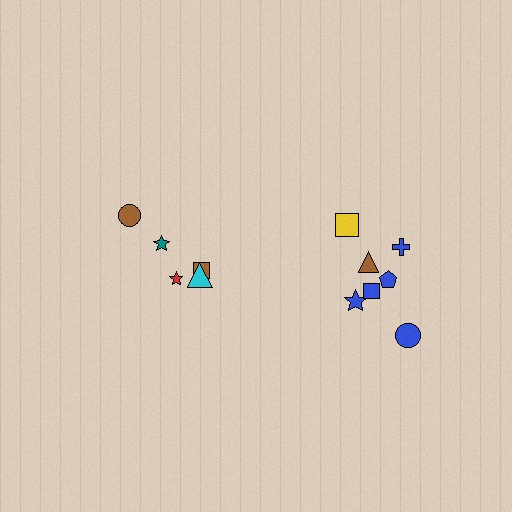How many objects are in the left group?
There are 5 objects.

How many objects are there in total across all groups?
There are 12 objects.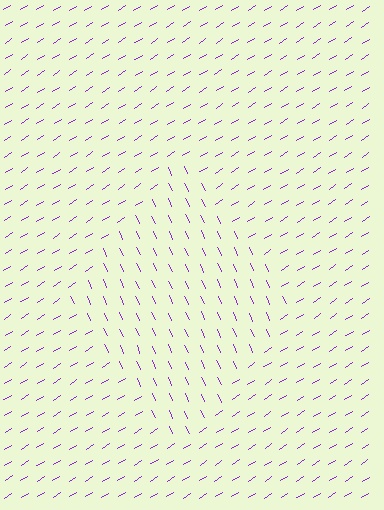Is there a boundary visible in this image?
Yes, there is a texture boundary formed by a change in line orientation.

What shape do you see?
I see a diamond.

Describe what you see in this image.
The image is filled with small purple line segments. A diamond region in the image has lines oriented differently from the surrounding lines, creating a visible texture boundary.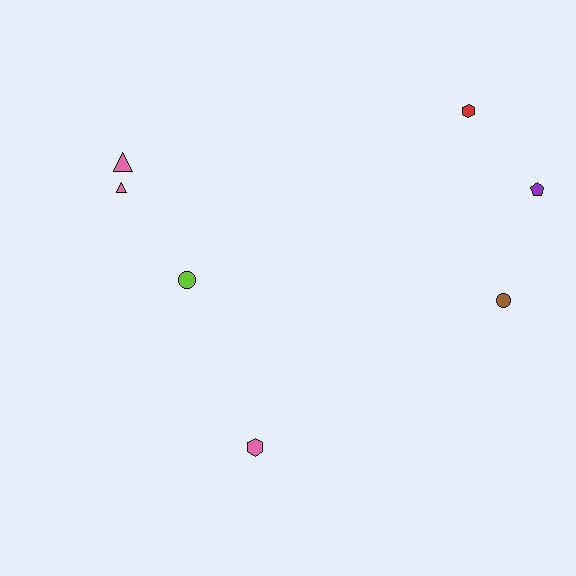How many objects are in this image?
There are 7 objects.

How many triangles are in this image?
There are 2 triangles.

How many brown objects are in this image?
There is 1 brown object.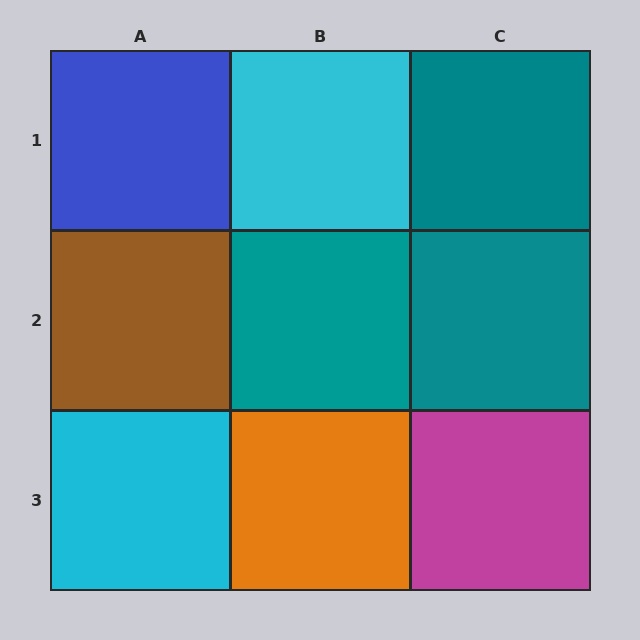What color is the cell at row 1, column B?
Cyan.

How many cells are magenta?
1 cell is magenta.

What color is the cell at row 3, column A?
Cyan.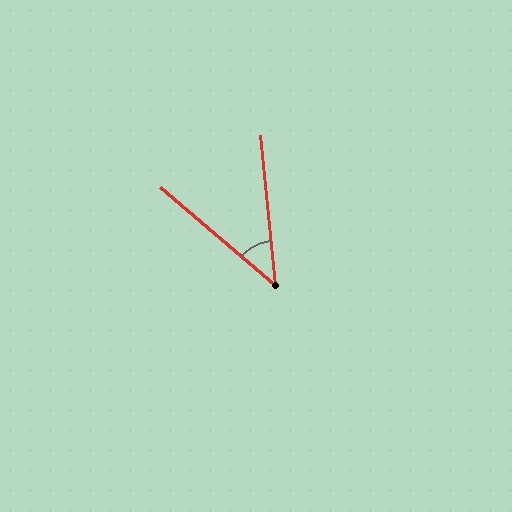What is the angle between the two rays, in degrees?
Approximately 44 degrees.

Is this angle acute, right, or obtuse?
It is acute.